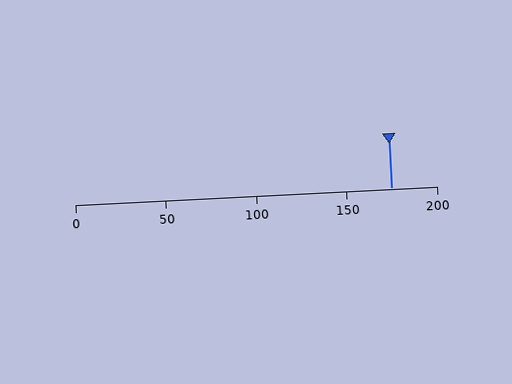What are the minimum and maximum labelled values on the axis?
The axis runs from 0 to 200.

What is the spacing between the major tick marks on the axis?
The major ticks are spaced 50 apart.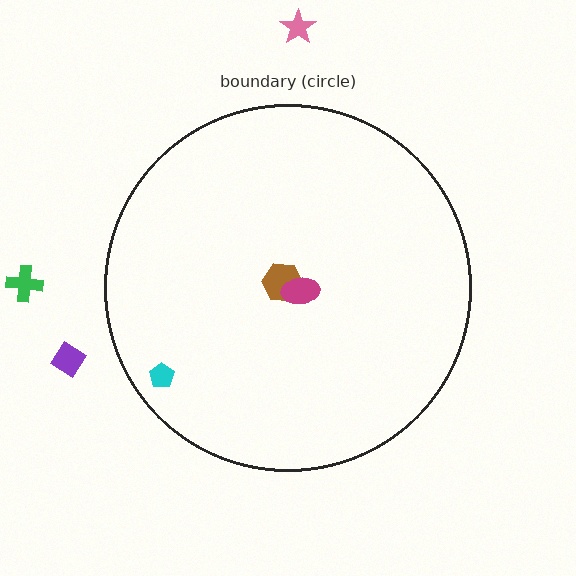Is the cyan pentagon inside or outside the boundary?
Inside.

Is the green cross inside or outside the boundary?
Outside.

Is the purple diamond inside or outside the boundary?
Outside.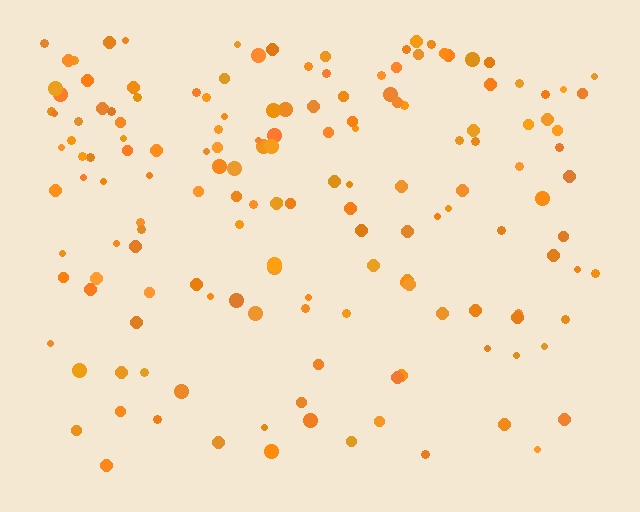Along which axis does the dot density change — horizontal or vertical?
Vertical.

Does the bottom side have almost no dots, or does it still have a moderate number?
Still a moderate number, just noticeably fewer than the top.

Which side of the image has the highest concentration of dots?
The top.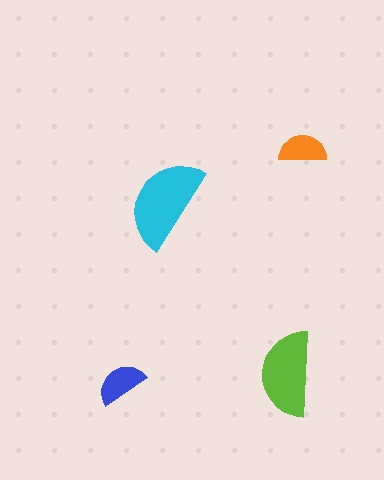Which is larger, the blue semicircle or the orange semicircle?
The blue one.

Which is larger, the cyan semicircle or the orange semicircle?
The cyan one.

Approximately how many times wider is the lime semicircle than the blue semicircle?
About 1.5 times wider.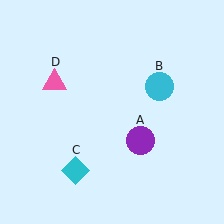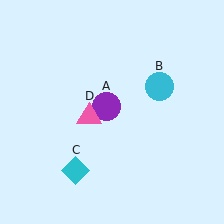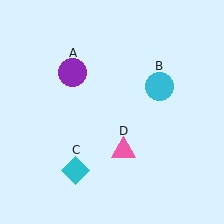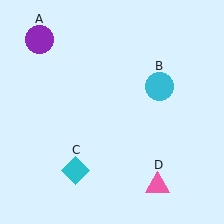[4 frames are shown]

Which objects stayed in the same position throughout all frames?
Cyan circle (object B) and cyan diamond (object C) remained stationary.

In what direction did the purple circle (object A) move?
The purple circle (object A) moved up and to the left.